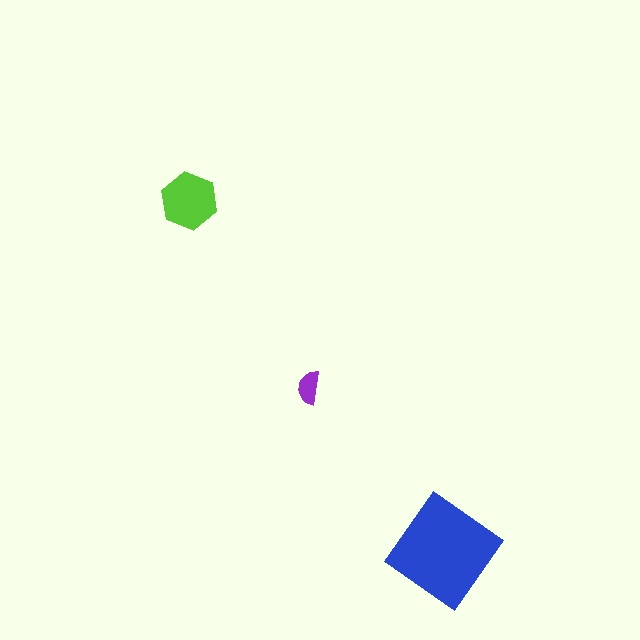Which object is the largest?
The blue diamond.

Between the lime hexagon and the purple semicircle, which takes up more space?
The lime hexagon.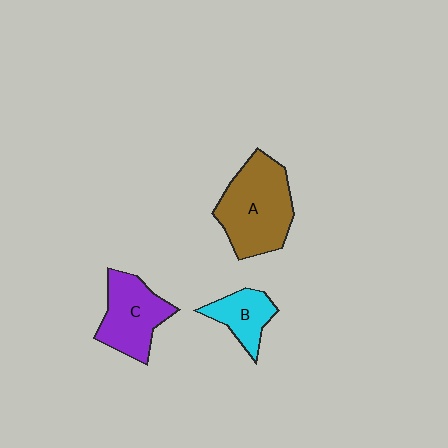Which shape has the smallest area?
Shape B (cyan).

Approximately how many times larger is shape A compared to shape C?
Approximately 1.4 times.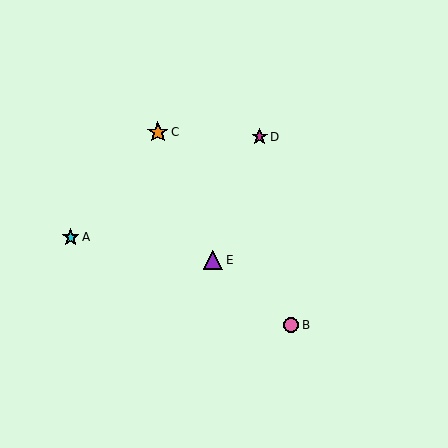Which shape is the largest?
The orange star (labeled C) is the largest.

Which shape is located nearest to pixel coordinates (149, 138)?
The orange star (labeled C) at (158, 132) is nearest to that location.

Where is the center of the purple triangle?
The center of the purple triangle is at (213, 260).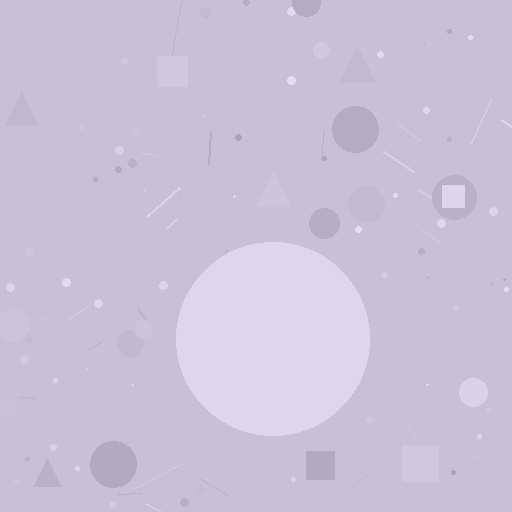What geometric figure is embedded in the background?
A circle is embedded in the background.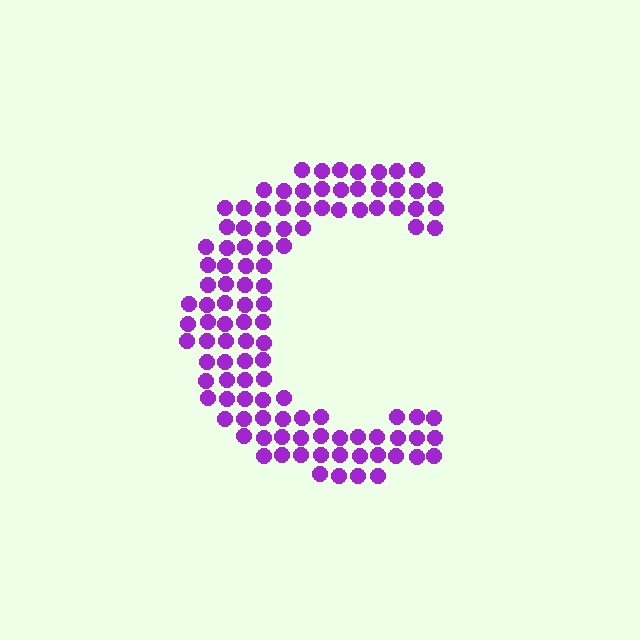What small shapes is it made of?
It is made of small circles.